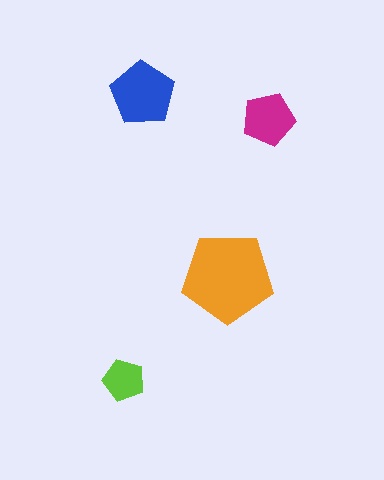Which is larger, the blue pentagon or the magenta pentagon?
The blue one.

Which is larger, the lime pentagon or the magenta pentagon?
The magenta one.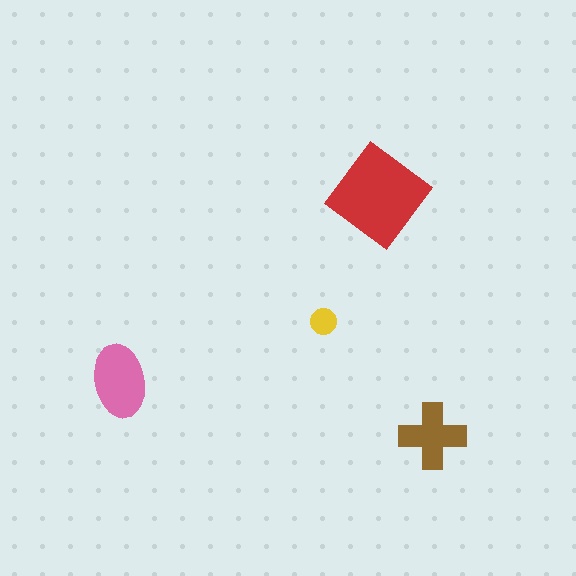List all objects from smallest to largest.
The yellow circle, the brown cross, the pink ellipse, the red diamond.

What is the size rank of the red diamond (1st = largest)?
1st.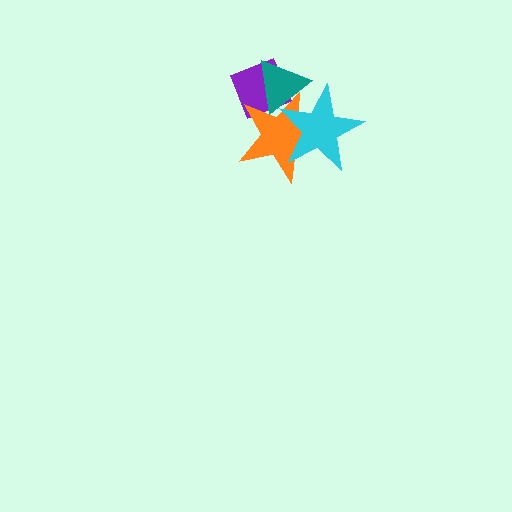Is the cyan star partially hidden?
Yes, it is partially covered by another shape.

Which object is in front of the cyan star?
The teal triangle is in front of the cyan star.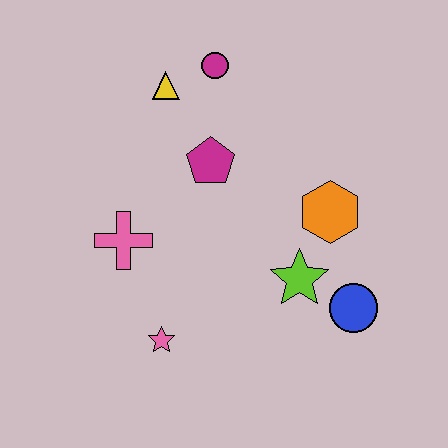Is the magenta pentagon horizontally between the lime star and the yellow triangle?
Yes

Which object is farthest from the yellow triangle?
The blue circle is farthest from the yellow triangle.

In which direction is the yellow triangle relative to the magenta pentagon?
The yellow triangle is above the magenta pentagon.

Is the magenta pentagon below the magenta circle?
Yes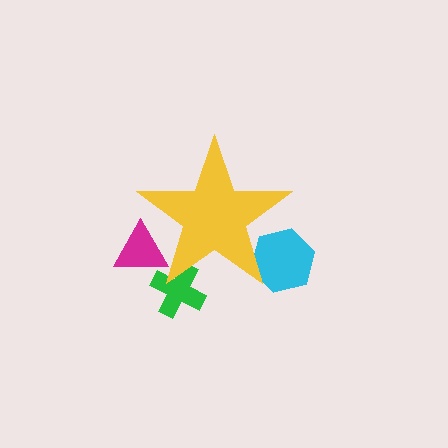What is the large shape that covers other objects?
A yellow star.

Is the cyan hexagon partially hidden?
Yes, the cyan hexagon is partially hidden behind the yellow star.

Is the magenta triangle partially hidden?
Yes, the magenta triangle is partially hidden behind the yellow star.